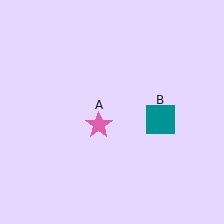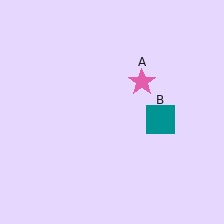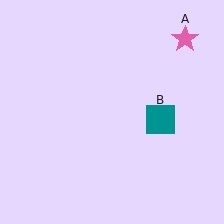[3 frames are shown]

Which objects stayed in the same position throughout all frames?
Teal square (object B) remained stationary.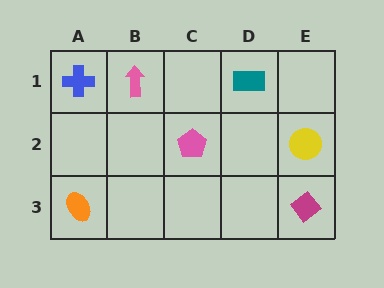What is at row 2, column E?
A yellow circle.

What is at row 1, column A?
A blue cross.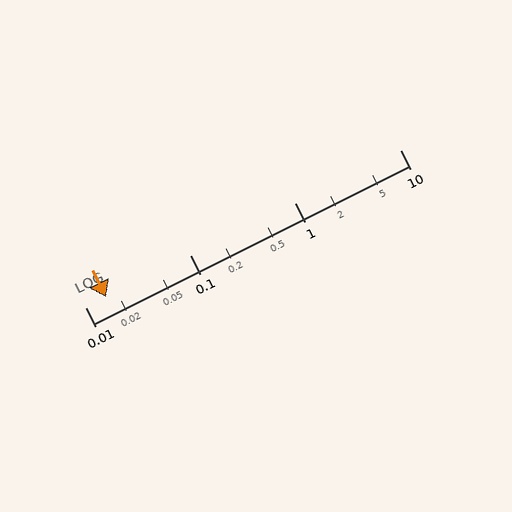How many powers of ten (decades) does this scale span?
The scale spans 3 decades, from 0.01 to 10.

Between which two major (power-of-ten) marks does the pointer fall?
The pointer is between 0.01 and 0.1.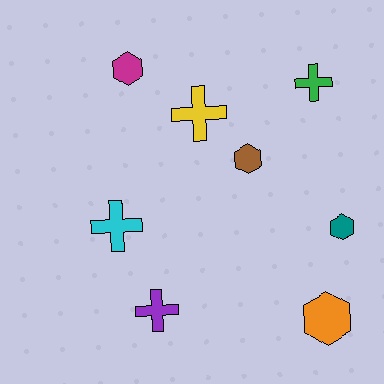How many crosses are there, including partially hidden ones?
There are 4 crosses.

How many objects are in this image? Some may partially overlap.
There are 8 objects.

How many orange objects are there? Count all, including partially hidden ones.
There is 1 orange object.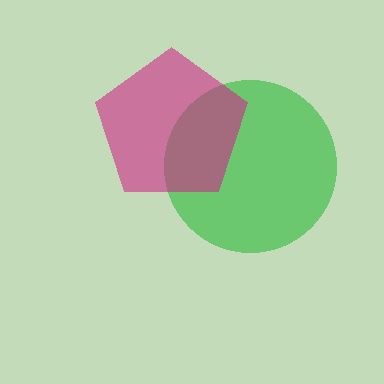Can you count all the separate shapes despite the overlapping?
Yes, there are 2 separate shapes.